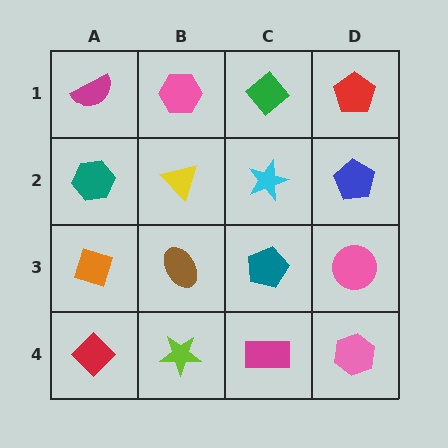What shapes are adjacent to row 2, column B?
A pink hexagon (row 1, column B), a brown ellipse (row 3, column B), a teal hexagon (row 2, column A), a cyan star (row 2, column C).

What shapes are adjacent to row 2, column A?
A magenta semicircle (row 1, column A), an orange diamond (row 3, column A), a yellow triangle (row 2, column B).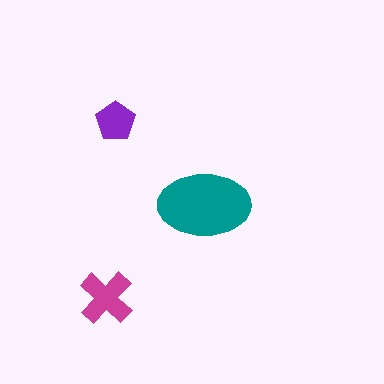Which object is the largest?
The teal ellipse.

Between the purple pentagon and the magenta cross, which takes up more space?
The magenta cross.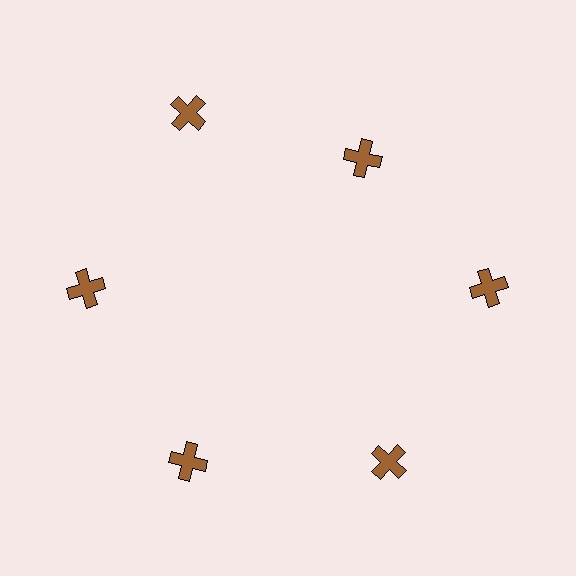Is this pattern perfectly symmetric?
No. The 6 brown crosses are arranged in a ring, but one element near the 1 o'clock position is pulled inward toward the center, breaking the 6-fold rotational symmetry.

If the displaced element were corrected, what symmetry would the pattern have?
It would have 6-fold rotational symmetry — the pattern would map onto itself every 60 degrees.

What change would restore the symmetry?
The symmetry would be restored by moving it outward, back onto the ring so that all 6 crosses sit at equal angles and equal distance from the center.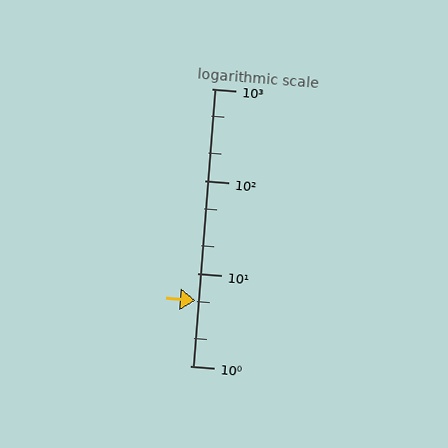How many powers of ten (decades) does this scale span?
The scale spans 3 decades, from 1 to 1000.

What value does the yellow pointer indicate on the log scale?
The pointer indicates approximately 5.1.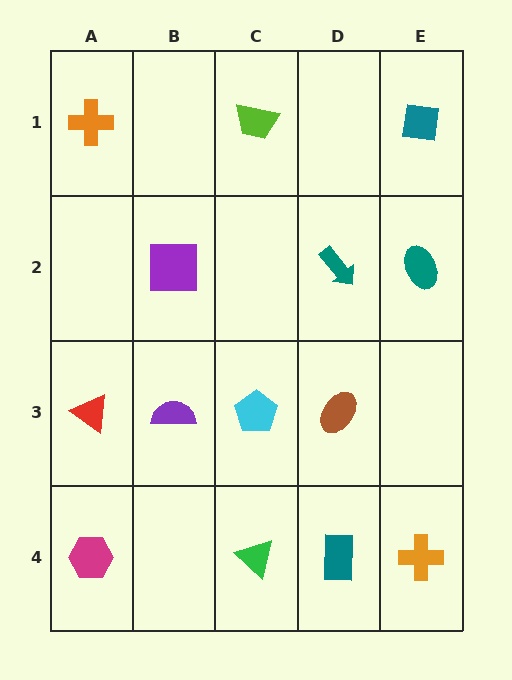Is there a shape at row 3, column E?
No, that cell is empty.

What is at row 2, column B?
A purple square.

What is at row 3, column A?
A red triangle.